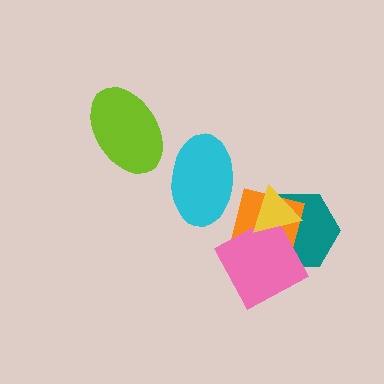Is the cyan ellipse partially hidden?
No, no other shape covers it.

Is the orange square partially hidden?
Yes, it is partially covered by another shape.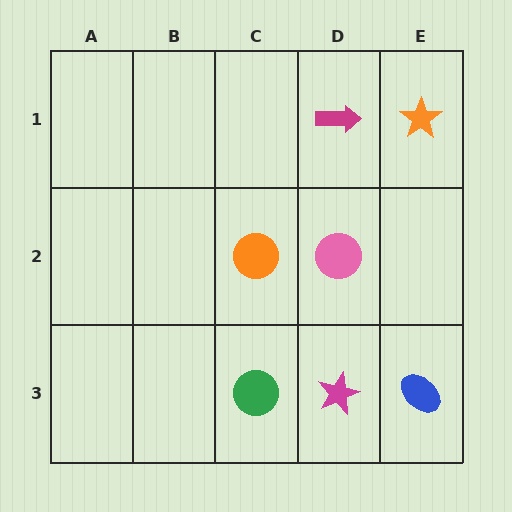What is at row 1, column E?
An orange star.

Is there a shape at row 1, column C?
No, that cell is empty.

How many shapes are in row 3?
3 shapes.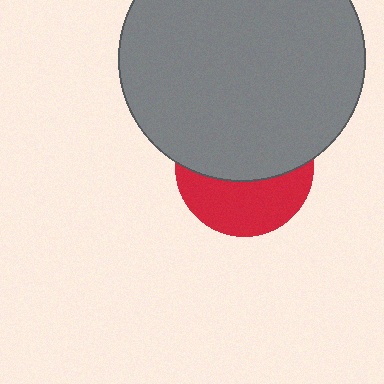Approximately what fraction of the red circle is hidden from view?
Roughly 57% of the red circle is hidden behind the gray circle.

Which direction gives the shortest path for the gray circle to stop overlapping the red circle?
Moving up gives the shortest separation.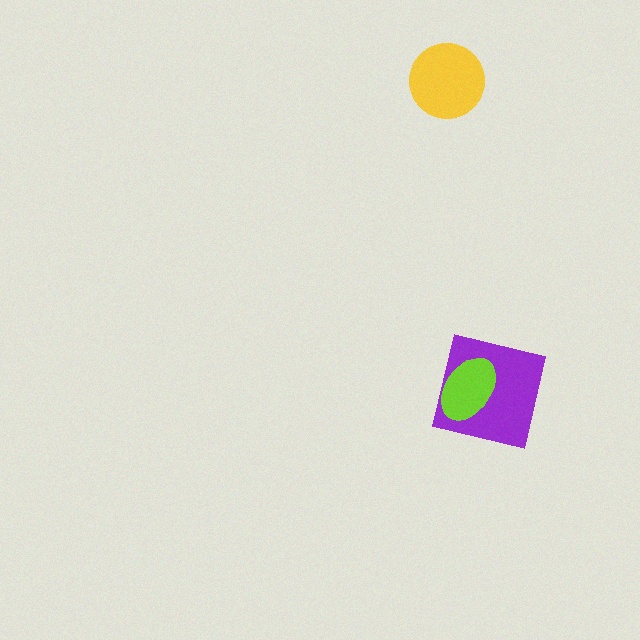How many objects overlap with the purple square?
1 object overlaps with the purple square.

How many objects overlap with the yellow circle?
0 objects overlap with the yellow circle.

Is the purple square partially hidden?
Yes, it is partially covered by another shape.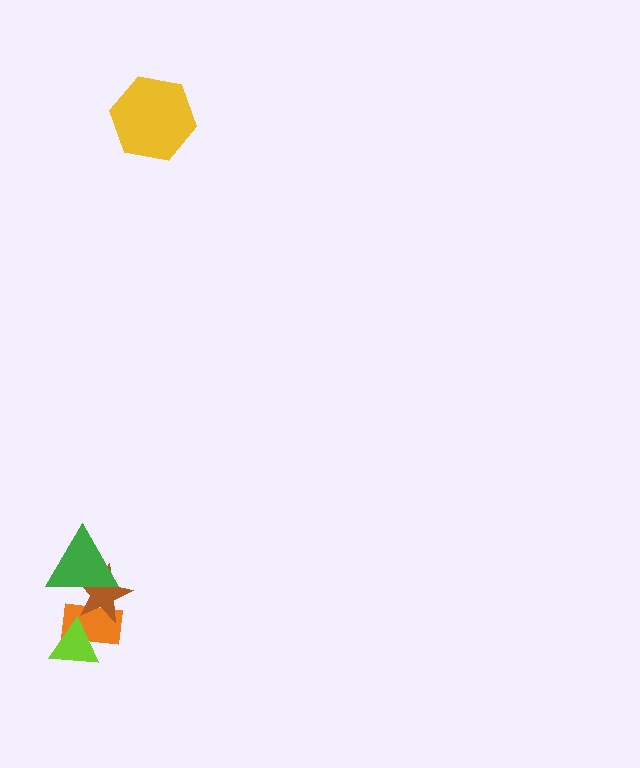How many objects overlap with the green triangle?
2 objects overlap with the green triangle.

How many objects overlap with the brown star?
2 objects overlap with the brown star.